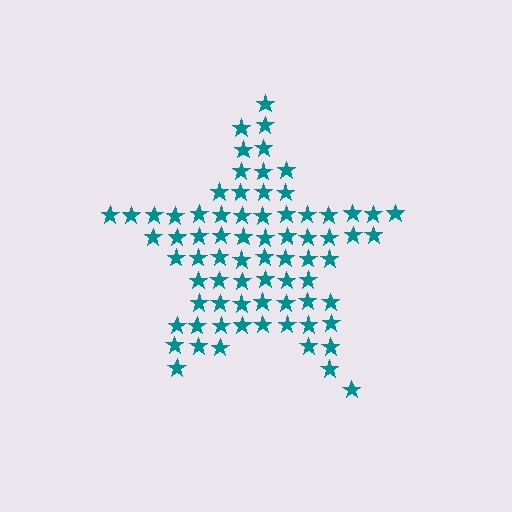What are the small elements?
The small elements are stars.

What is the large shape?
The large shape is a star.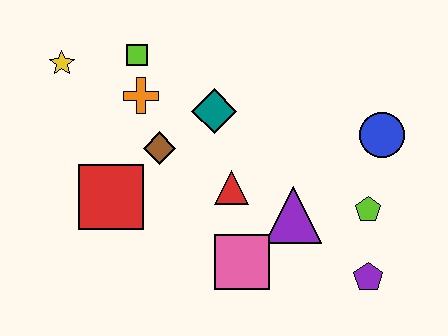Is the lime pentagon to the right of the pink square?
Yes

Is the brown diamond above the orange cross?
No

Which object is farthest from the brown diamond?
The purple pentagon is farthest from the brown diamond.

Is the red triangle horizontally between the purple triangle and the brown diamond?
Yes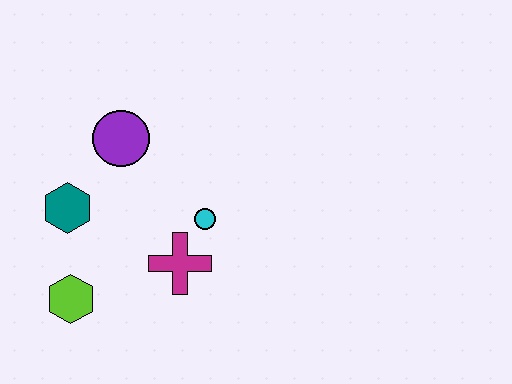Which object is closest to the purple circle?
The teal hexagon is closest to the purple circle.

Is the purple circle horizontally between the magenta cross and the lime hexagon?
Yes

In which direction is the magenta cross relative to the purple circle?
The magenta cross is below the purple circle.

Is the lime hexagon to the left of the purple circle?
Yes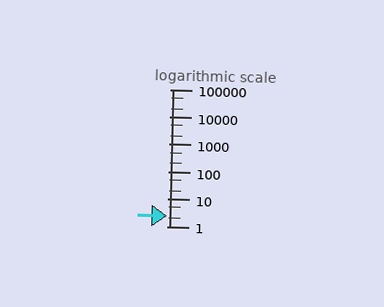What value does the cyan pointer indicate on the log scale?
The pointer indicates approximately 2.5.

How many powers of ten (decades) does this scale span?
The scale spans 5 decades, from 1 to 100000.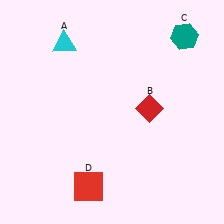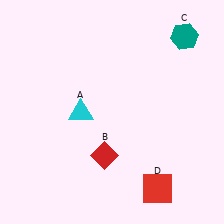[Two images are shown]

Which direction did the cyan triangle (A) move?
The cyan triangle (A) moved down.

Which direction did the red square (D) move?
The red square (D) moved right.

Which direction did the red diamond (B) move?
The red diamond (B) moved down.